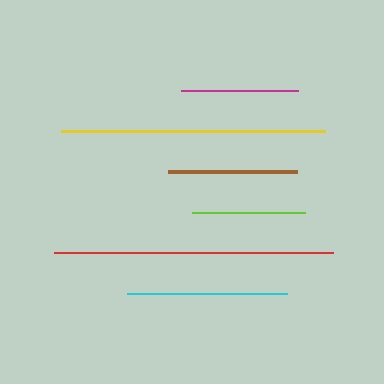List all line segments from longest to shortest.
From longest to shortest: red, yellow, cyan, brown, magenta, lime.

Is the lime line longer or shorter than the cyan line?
The cyan line is longer than the lime line.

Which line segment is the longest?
The red line is the longest at approximately 279 pixels.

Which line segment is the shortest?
The lime line is the shortest at approximately 113 pixels.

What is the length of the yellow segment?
The yellow segment is approximately 265 pixels long.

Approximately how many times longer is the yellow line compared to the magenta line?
The yellow line is approximately 2.3 times the length of the magenta line.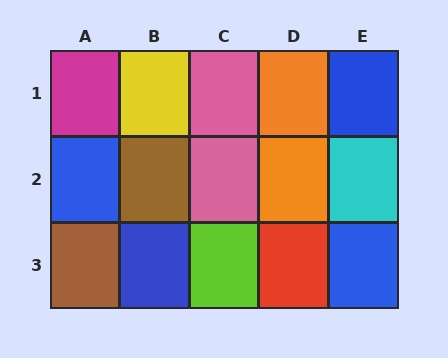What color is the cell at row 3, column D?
Red.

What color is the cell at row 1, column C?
Pink.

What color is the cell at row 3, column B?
Blue.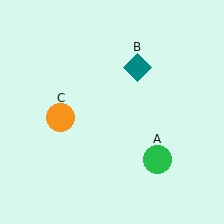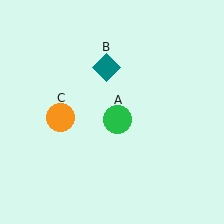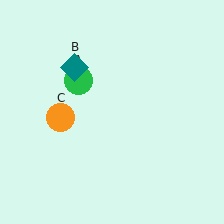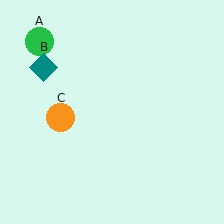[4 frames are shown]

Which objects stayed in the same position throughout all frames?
Orange circle (object C) remained stationary.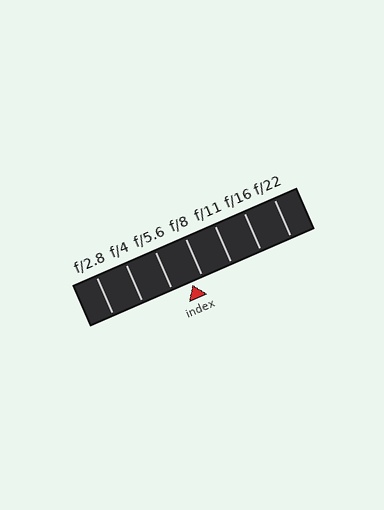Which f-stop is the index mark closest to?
The index mark is closest to f/8.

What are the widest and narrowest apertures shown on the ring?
The widest aperture shown is f/2.8 and the narrowest is f/22.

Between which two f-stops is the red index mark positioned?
The index mark is between f/5.6 and f/8.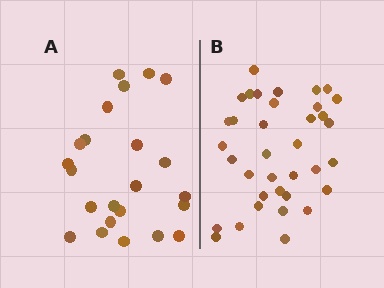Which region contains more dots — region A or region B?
Region B (the right region) has more dots.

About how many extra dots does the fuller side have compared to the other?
Region B has approximately 15 more dots than region A.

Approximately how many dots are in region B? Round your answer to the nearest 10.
About 40 dots. (The exact count is 36, which rounds to 40.)